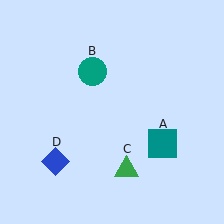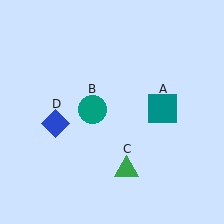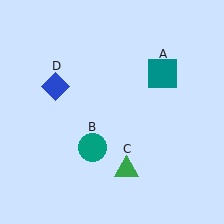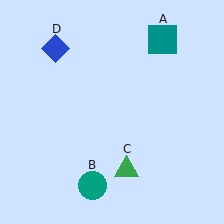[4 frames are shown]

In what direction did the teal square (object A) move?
The teal square (object A) moved up.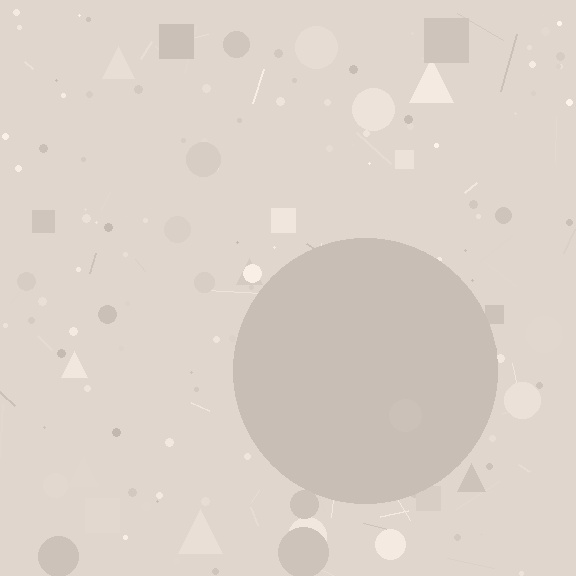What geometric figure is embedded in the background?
A circle is embedded in the background.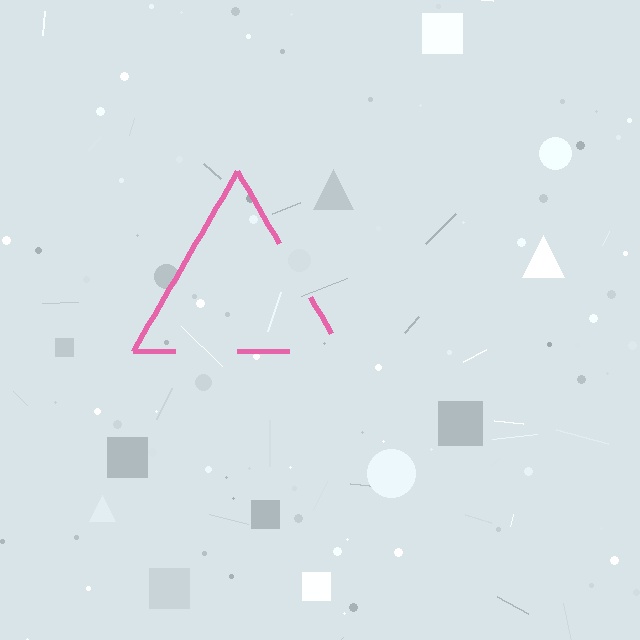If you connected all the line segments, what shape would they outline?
They would outline a triangle.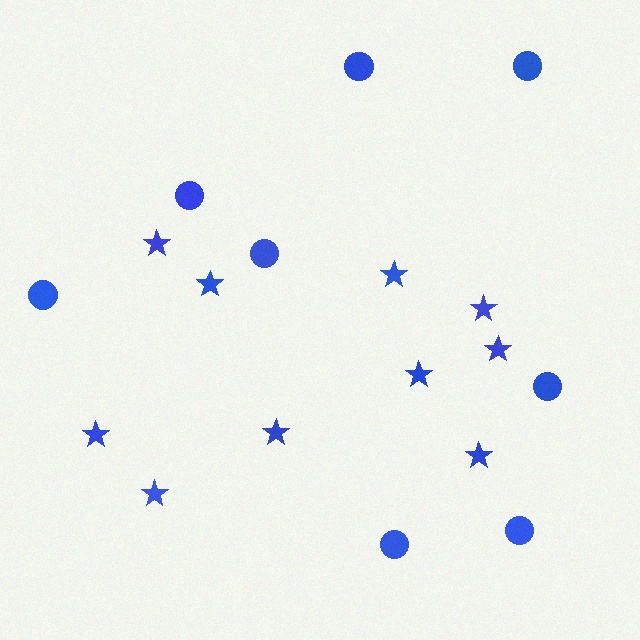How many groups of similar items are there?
There are 2 groups: one group of stars (10) and one group of circles (8).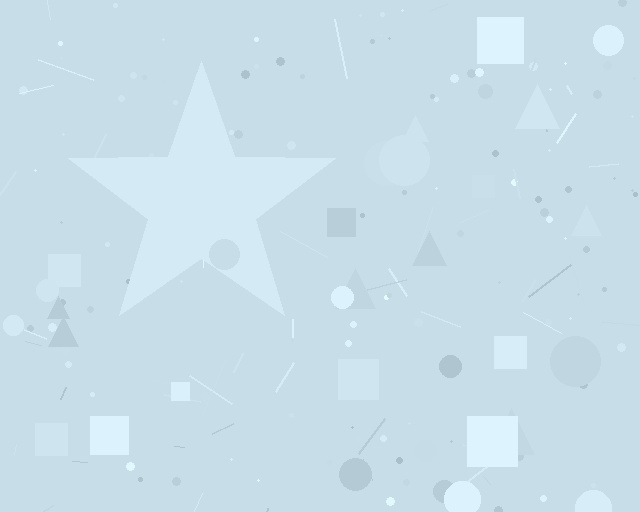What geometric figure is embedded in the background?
A star is embedded in the background.